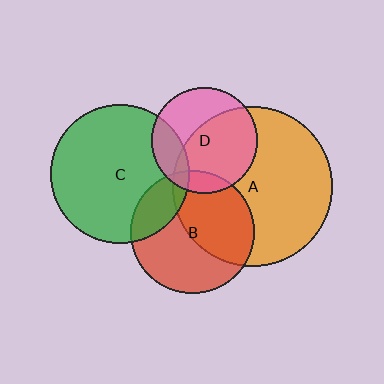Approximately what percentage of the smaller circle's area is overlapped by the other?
Approximately 60%.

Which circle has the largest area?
Circle A (orange).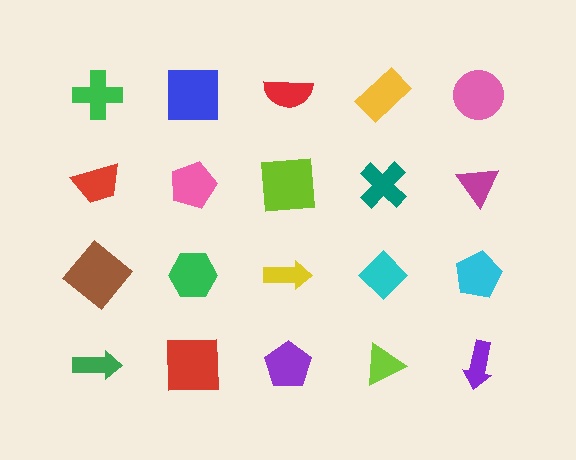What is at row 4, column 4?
A lime triangle.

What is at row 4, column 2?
A red square.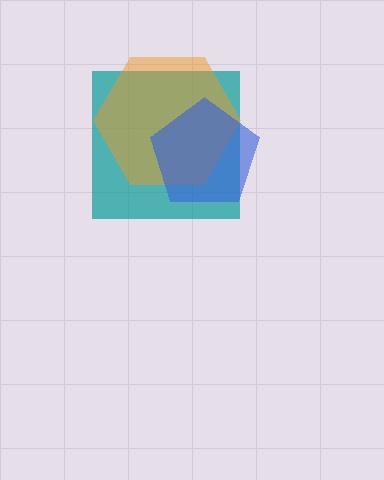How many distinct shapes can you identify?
There are 3 distinct shapes: a teal square, an orange hexagon, a blue pentagon.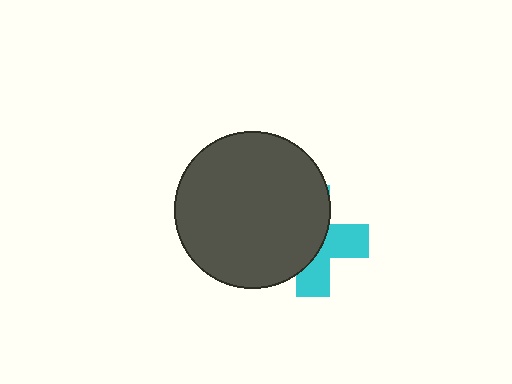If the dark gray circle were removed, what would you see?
You would see the complete cyan cross.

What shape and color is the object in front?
The object in front is a dark gray circle.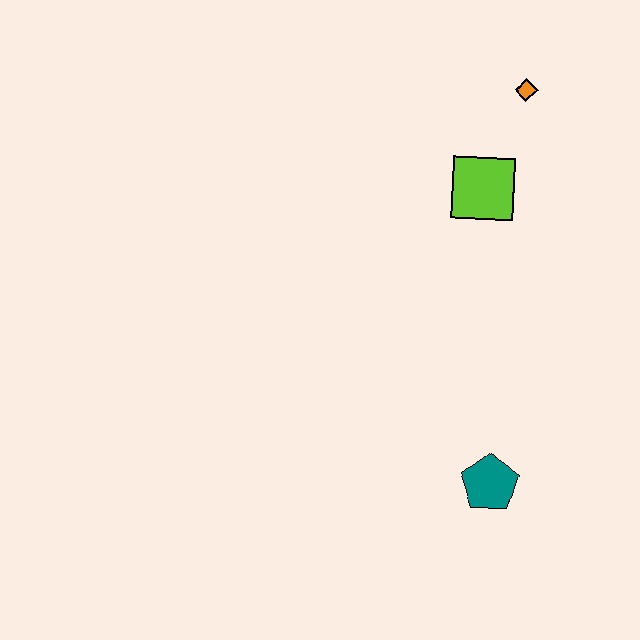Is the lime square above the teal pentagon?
Yes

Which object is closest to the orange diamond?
The lime square is closest to the orange diamond.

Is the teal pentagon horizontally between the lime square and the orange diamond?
Yes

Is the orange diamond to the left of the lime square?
No